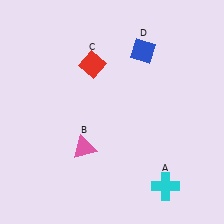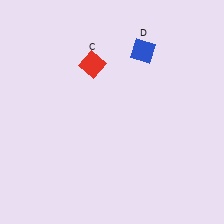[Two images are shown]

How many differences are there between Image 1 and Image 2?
There are 2 differences between the two images.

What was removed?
The cyan cross (A), the pink triangle (B) were removed in Image 2.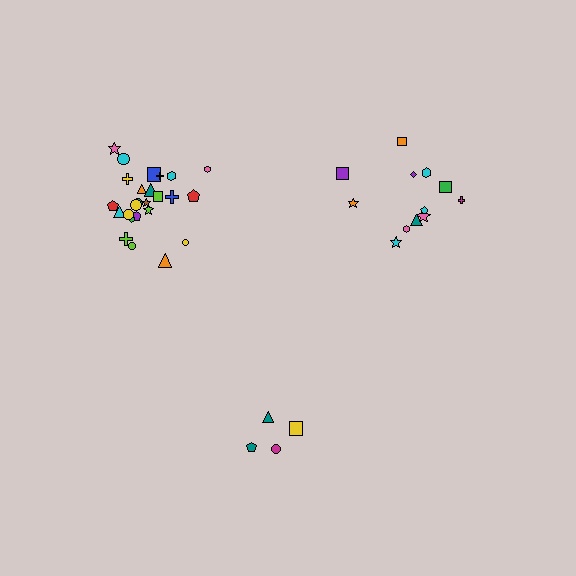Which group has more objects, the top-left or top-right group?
The top-left group.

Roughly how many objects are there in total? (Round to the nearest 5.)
Roughly 40 objects in total.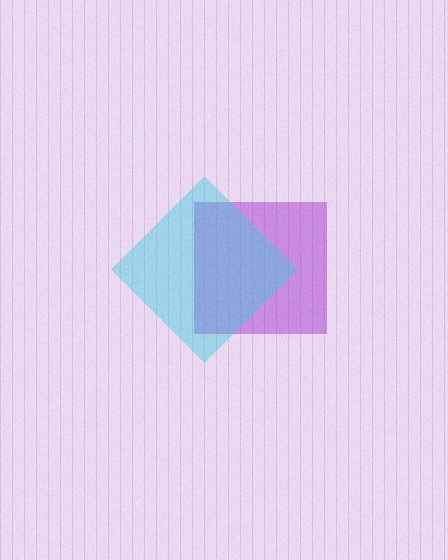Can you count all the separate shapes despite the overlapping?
Yes, there are 2 separate shapes.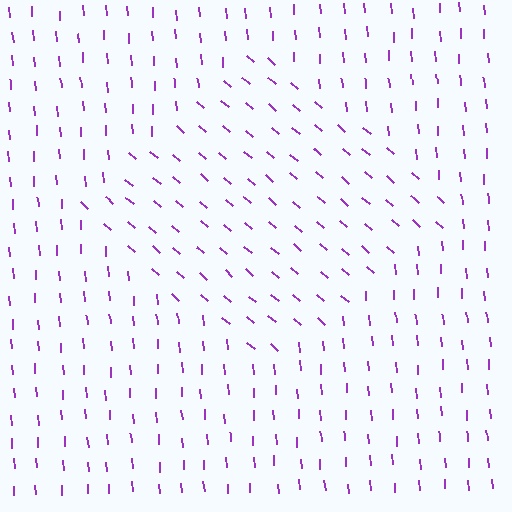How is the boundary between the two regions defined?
The boundary is defined purely by a change in line orientation (approximately 45 degrees difference). All lines are the same color and thickness.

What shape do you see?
I see a diamond.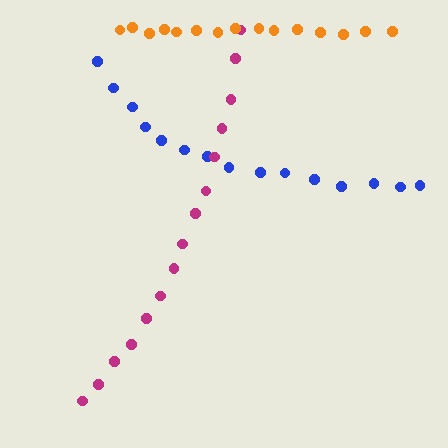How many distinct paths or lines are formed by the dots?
There are 3 distinct paths.